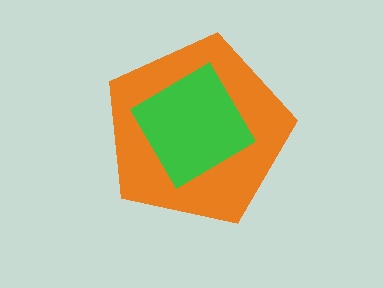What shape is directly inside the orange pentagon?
The green diamond.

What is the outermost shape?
The orange pentagon.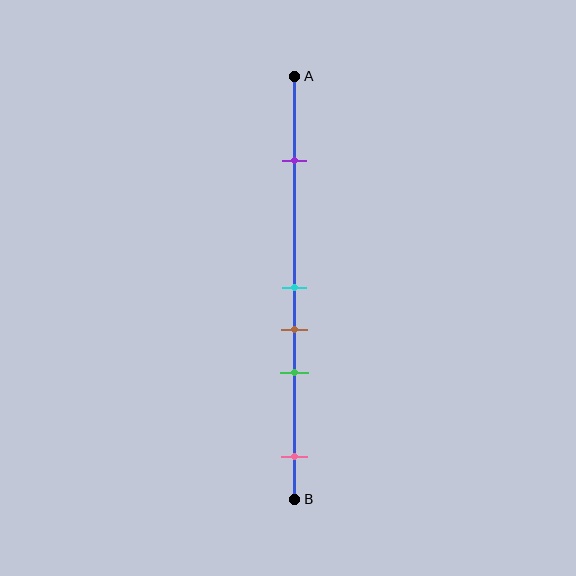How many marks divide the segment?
There are 5 marks dividing the segment.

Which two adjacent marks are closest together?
The cyan and brown marks are the closest adjacent pair.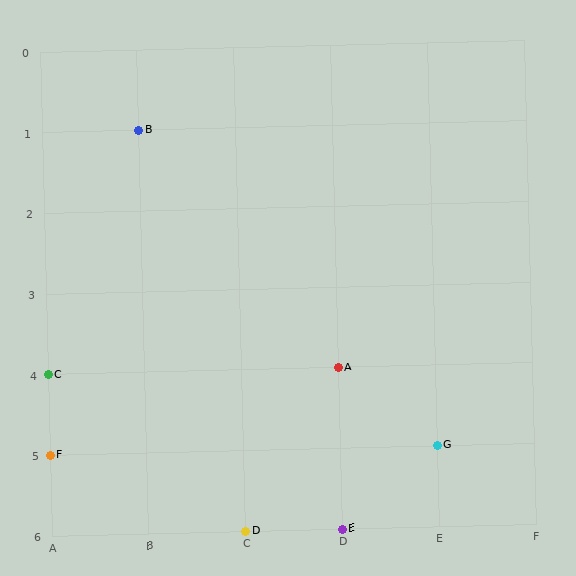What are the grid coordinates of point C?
Point C is at grid coordinates (A, 4).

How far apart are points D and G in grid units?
Points D and G are 2 columns and 1 row apart (about 2.2 grid units diagonally).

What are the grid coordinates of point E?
Point E is at grid coordinates (D, 6).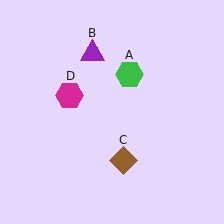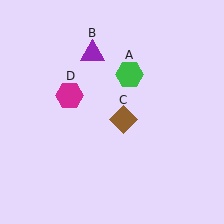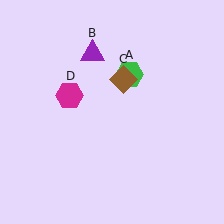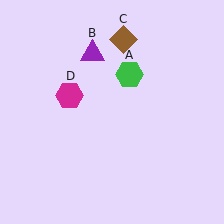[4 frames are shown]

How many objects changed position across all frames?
1 object changed position: brown diamond (object C).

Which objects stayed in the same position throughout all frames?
Green hexagon (object A) and purple triangle (object B) and magenta hexagon (object D) remained stationary.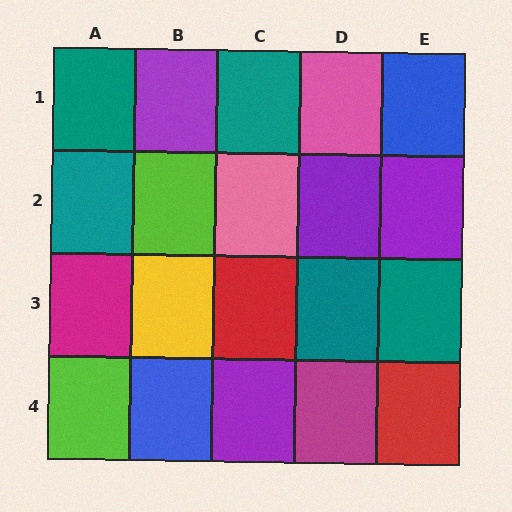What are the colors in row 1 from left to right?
Teal, purple, teal, pink, blue.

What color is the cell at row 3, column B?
Yellow.